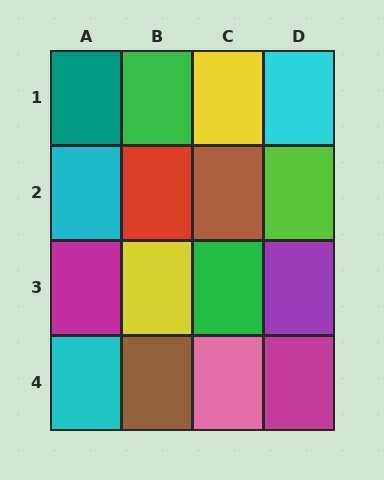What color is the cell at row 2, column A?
Cyan.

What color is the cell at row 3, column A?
Magenta.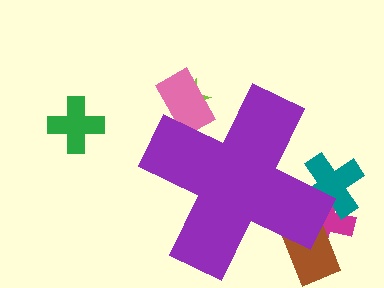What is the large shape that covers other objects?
A purple cross.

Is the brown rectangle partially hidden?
Yes, the brown rectangle is partially hidden behind the purple cross.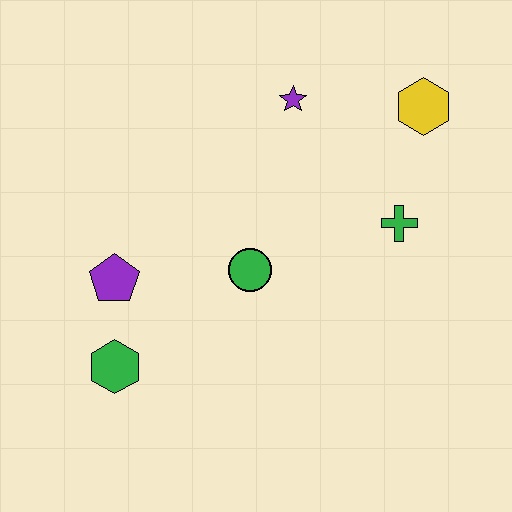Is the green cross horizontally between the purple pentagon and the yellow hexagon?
Yes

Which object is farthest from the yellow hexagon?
The green hexagon is farthest from the yellow hexagon.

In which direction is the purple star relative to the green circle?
The purple star is above the green circle.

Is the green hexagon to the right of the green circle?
No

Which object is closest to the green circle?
The purple pentagon is closest to the green circle.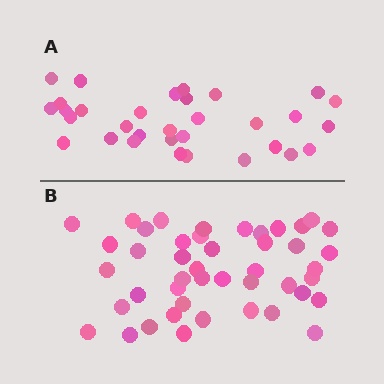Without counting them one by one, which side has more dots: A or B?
Region B (the bottom region) has more dots.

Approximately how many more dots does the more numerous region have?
Region B has approximately 15 more dots than region A.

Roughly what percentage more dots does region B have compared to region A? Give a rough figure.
About 40% more.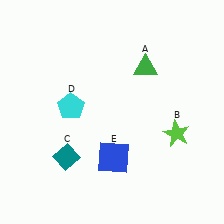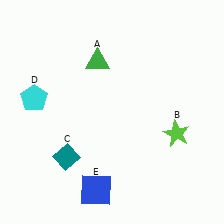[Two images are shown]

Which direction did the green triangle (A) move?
The green triangle (A) moved left.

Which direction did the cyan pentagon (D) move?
The cyan pentagon (D) moved left.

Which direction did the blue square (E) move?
The blue square (E) moved down.